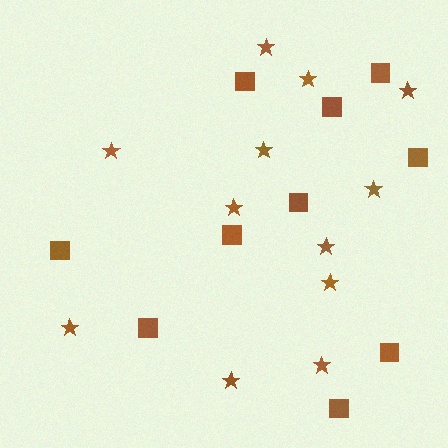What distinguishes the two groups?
There are 2 groups: one group of squares (10) and one group of stars (12).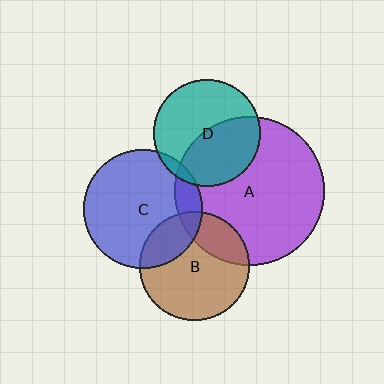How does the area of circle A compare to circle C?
Approximately 1.6 times.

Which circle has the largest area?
Circle A (purple).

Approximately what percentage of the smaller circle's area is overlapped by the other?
Approximately 45%.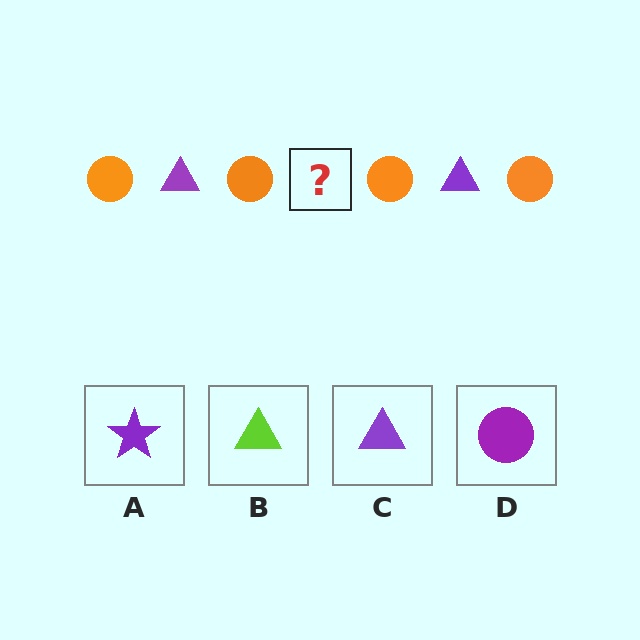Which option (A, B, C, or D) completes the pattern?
C.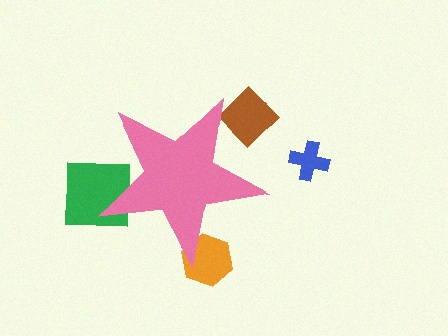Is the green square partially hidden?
Yes, the green square is partially hidden behind the pink star.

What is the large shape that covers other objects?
A pink star.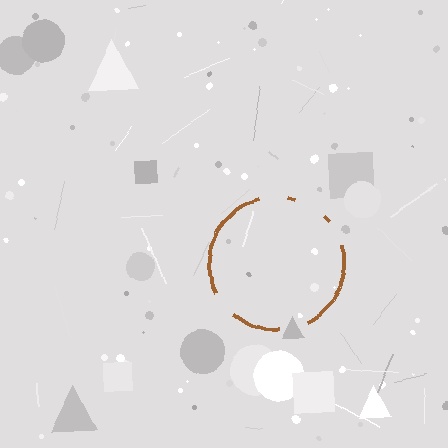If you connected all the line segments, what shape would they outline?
They would outline a circle.